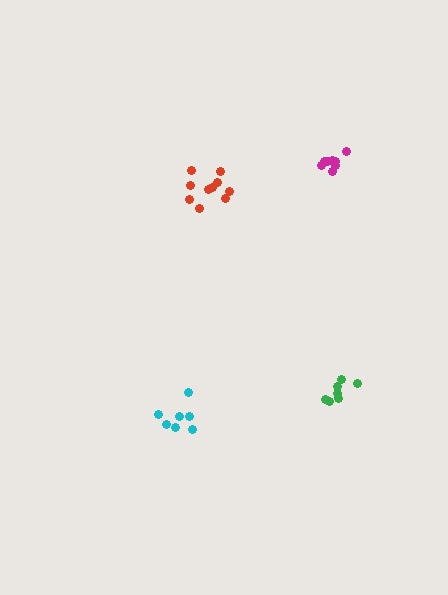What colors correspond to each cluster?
The clusters are colored: cyan, green, magenta, red.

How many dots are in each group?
Group 1: 7 dots, Group 2: 7 dots, Group 3: 8 dots, Group 4: 11 dots (33 total).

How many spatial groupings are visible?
There are 4 spatial groupings.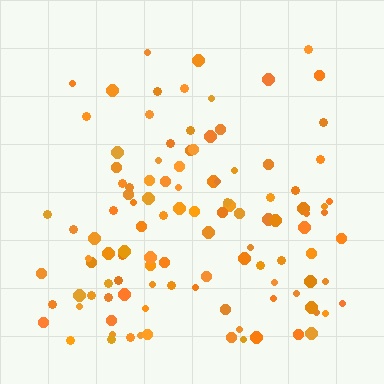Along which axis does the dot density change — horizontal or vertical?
Vertical.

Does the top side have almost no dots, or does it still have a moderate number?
Still a moderate number, just noticeably fewer than the bottom.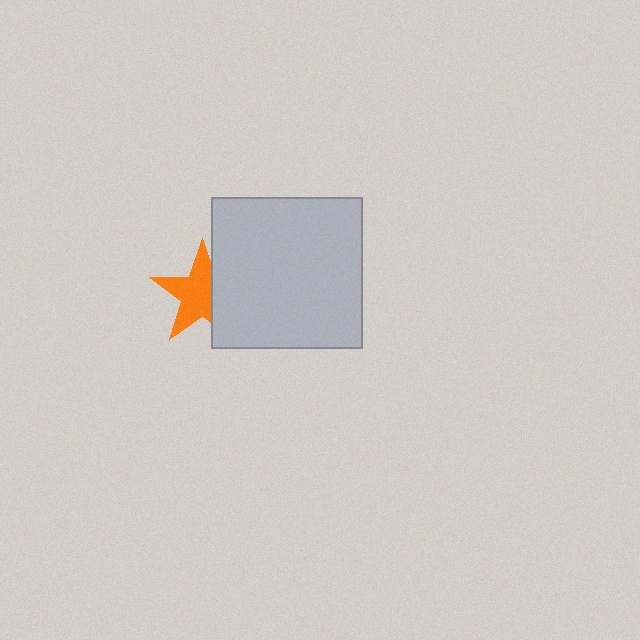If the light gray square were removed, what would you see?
You would see the complete orange star.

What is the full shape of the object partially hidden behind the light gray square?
The partially hidden object is an orange star.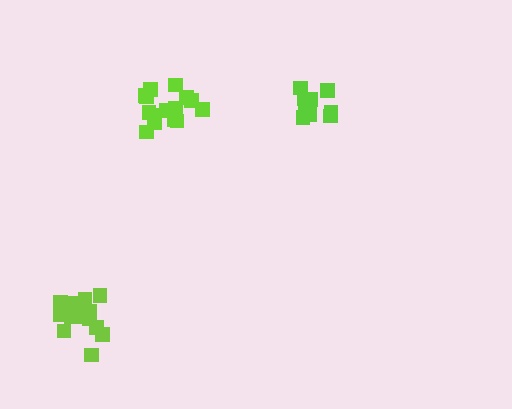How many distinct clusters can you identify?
There are 3 distinct clusters.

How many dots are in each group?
Group 1: 14 dots, Group 2: 9 dots, Group 3: 15 dots (38 total).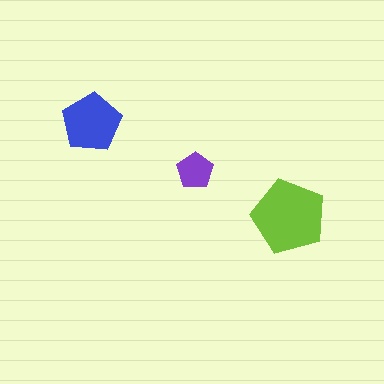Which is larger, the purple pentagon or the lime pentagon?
The lime one.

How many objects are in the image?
There are 3 objects in the image.